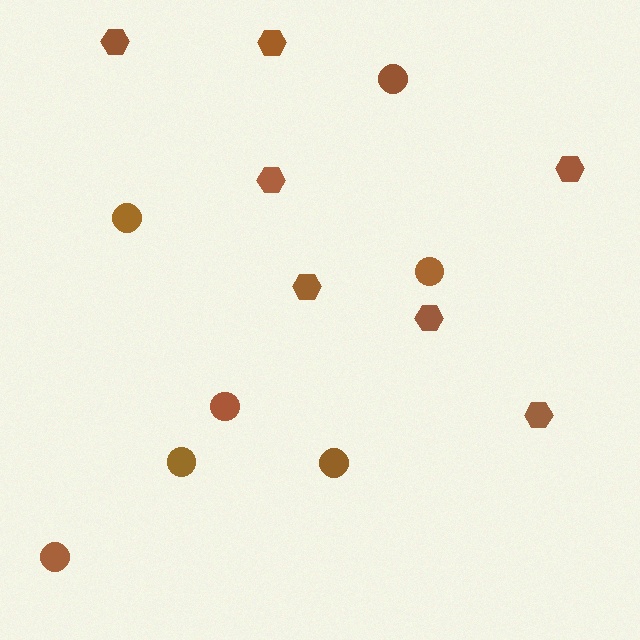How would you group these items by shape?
There are 2 groups: one group of circles (7) and one group of hexagons (7).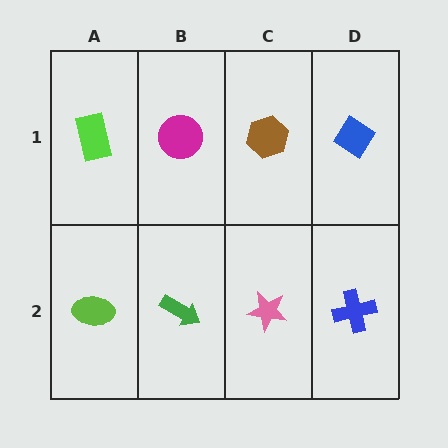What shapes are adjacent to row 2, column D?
A blue diamond (row 1, column D), a pink star (row 2, column C).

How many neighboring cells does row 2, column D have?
2.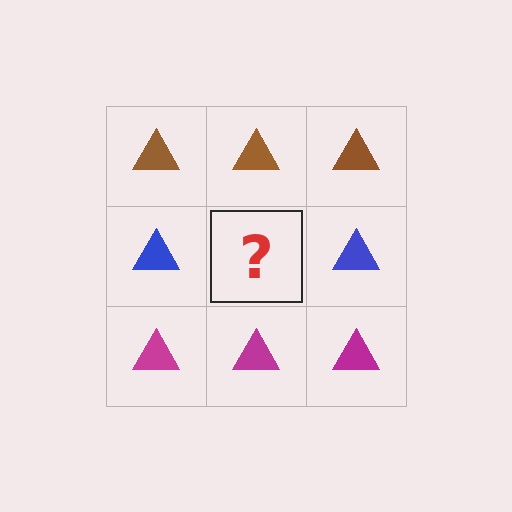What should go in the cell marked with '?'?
The missing cell should contain a blue triangle.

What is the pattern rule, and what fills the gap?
The rule is that each row has a consistent color. The gap should be filled with a blue triangle.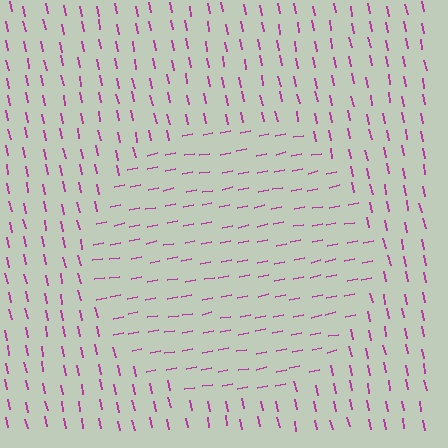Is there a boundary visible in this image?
Yes, there is a texture boundary formed by a change in line orientation.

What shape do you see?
I see a circle.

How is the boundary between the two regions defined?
The boundary is defined purely by a change in line orientation (approximately 90 degrees difference). All lines are the same color and thickness.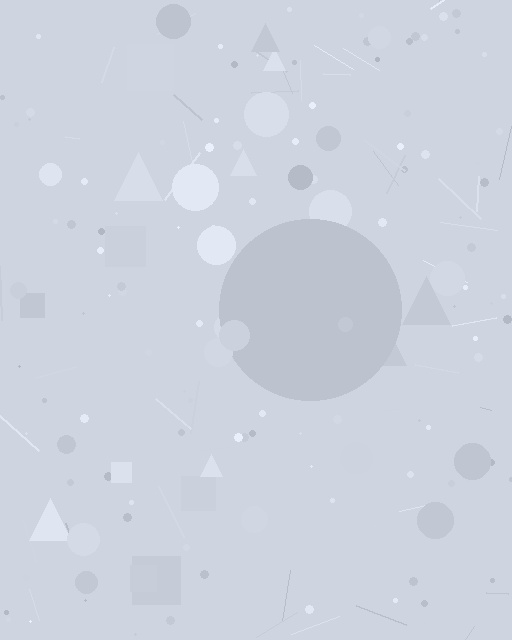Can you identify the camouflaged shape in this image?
The camouflaged shape is a circle.